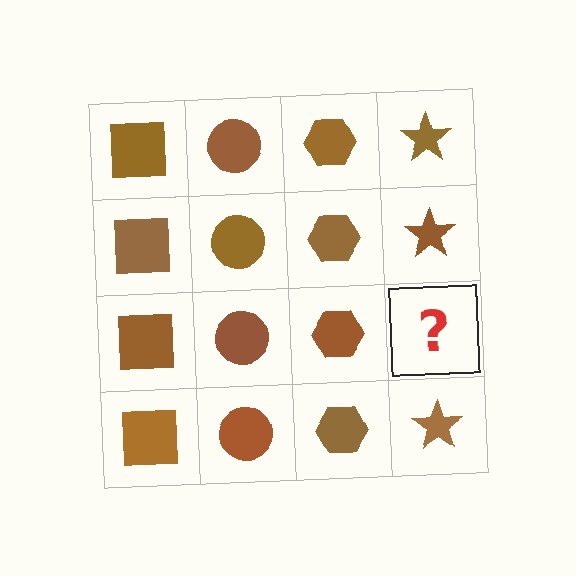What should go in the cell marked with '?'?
The missing cell should contain a brown star.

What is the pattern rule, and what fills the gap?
The rule is that each column has a consistent shape. The gap should be filled with a brown star.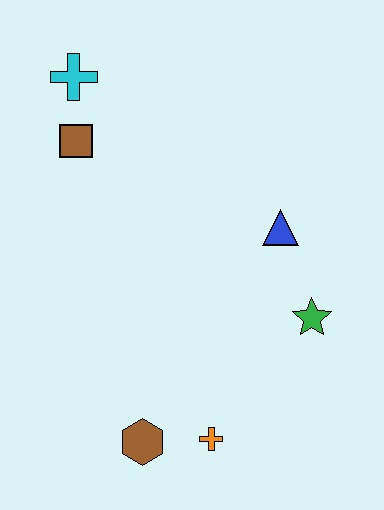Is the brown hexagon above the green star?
No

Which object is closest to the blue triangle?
The green star is closest to the blue triangle.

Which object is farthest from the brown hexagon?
The cyan cross is farthest from the brown hexagon.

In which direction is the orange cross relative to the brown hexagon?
The orange cross is to the right of the brown hexagon.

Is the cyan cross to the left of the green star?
Yes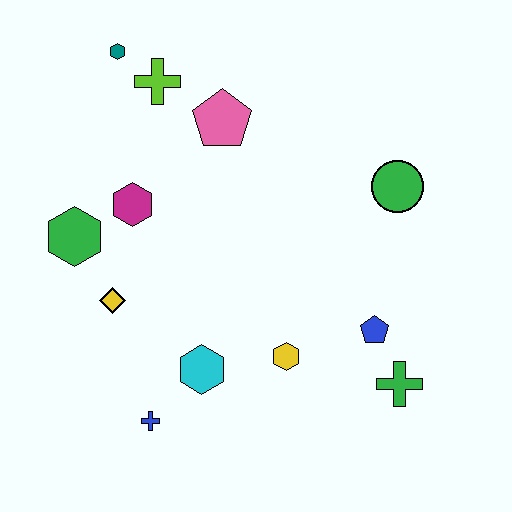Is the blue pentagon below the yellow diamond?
Yes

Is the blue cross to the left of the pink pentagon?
Yes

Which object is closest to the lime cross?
The teal hexagon is closest to the lime cross.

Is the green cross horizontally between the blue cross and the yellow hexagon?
No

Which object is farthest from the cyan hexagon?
The teal hexagon is farthest from the cyan hexagon.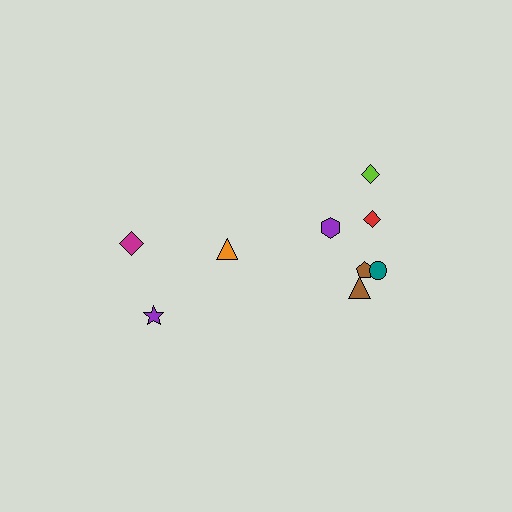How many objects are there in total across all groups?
There are 9 objects.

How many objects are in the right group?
There are 6 objects.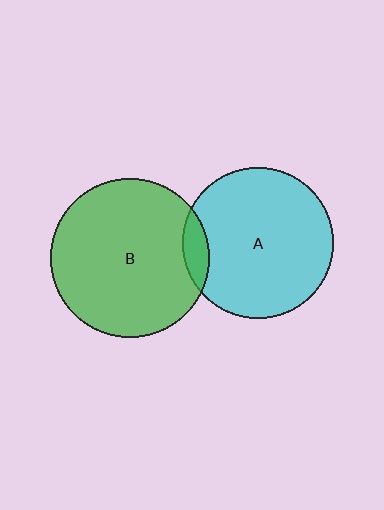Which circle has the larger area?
Circle B (green).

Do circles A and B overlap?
Yes.